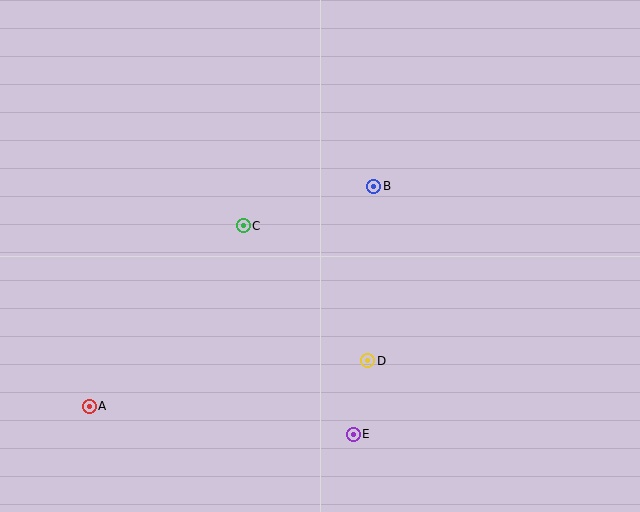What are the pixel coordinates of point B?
Point B is at (374, 186).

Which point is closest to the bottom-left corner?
Point A is closest to the bottom-left corner.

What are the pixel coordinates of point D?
Point D is at (368, 361).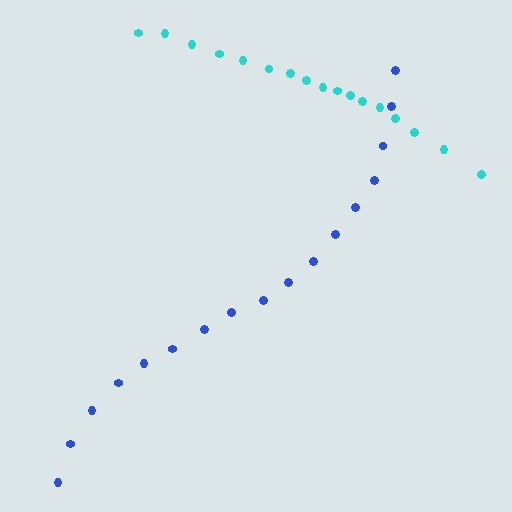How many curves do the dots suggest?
There are 2 distinct paths.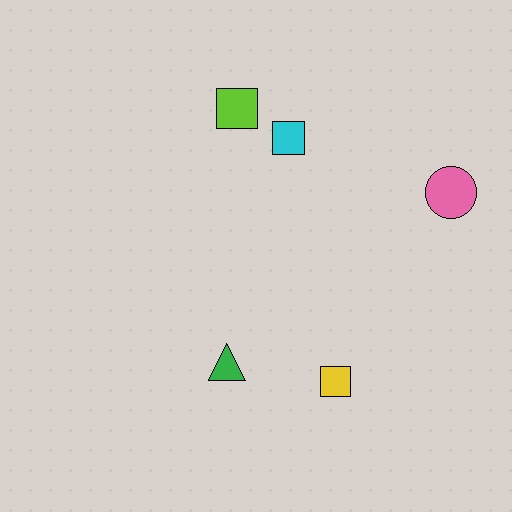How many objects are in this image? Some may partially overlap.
There are 5 objects.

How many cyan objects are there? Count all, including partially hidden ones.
There is 1 cyan object.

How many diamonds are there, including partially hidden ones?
There are no diamonds.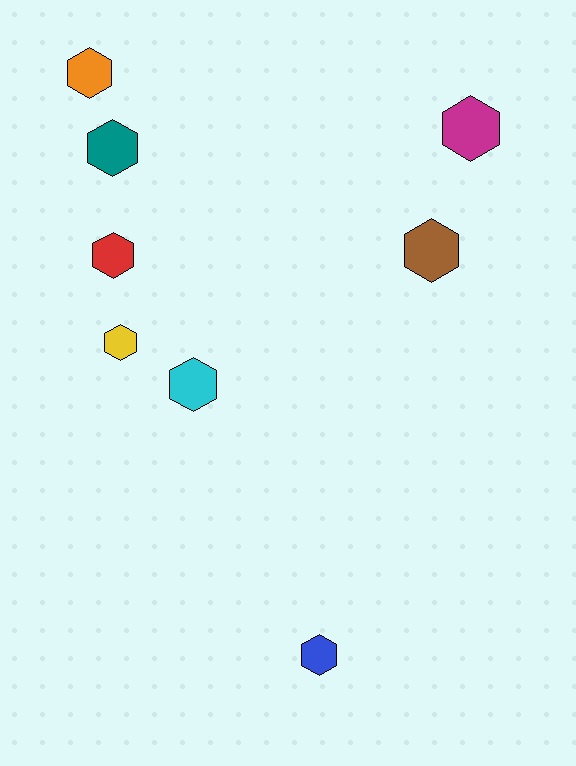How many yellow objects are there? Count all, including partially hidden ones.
There is 1 yellow object.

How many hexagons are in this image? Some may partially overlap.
There are 8 hexagons.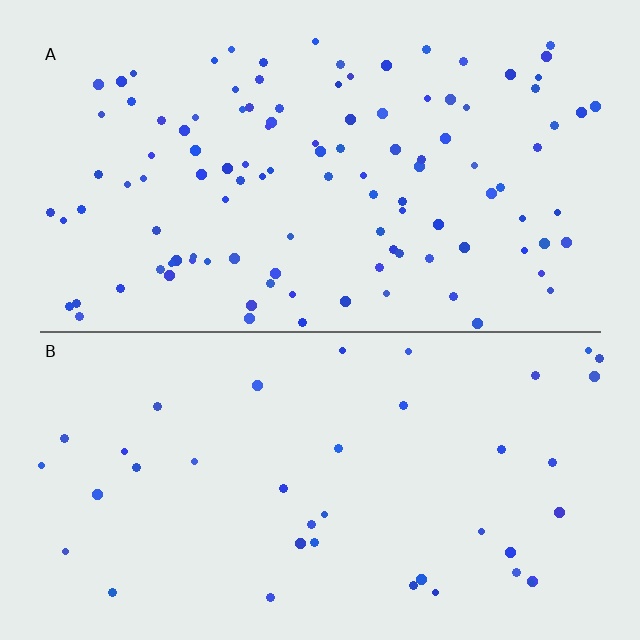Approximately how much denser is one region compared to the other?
Approximately 2.8× — region A over region B.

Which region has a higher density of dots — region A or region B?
A (the top).